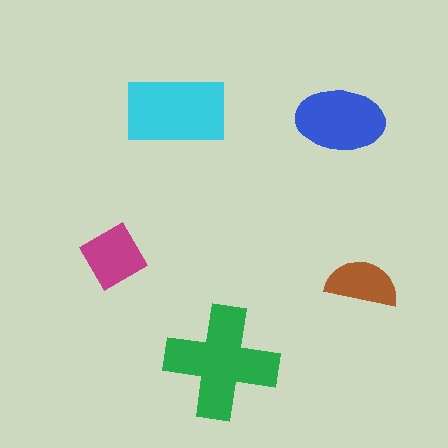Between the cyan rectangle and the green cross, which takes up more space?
The green cross.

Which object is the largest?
The green cross.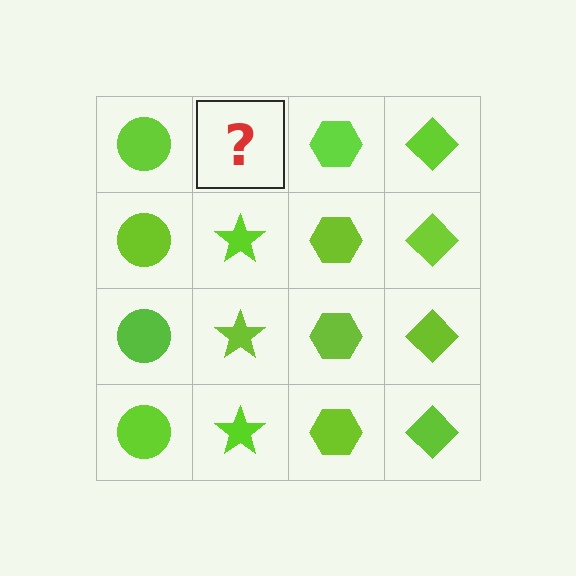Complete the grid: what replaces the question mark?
The question mark should be replaced with a lime star.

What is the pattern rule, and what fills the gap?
The rule is that each column has a consistent shape. The gap should be filled with a lime star.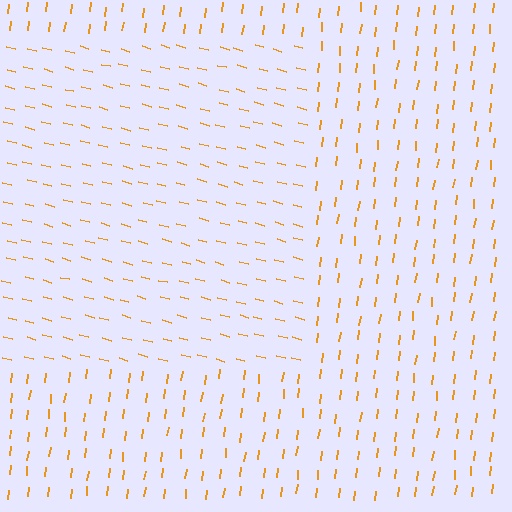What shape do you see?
I see a rectangle.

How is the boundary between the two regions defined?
The boundary is defined purely by a change in line orientation (approximately 82 degrees difference). All lines are the same color and thickness.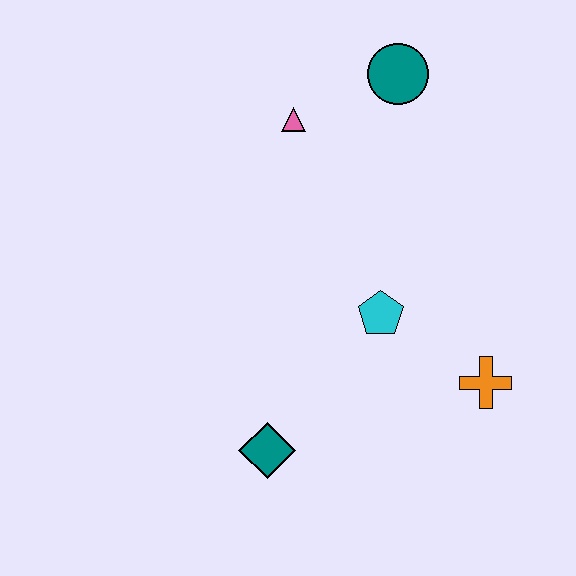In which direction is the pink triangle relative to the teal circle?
The pink triangle is to the left of the teal circle.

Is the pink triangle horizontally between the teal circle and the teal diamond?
Yes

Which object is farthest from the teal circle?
The teal diamond is farthest from the teal circle.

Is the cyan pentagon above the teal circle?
No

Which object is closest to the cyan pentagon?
The orange cross is closest to the cyan pentagon.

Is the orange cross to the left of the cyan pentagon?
No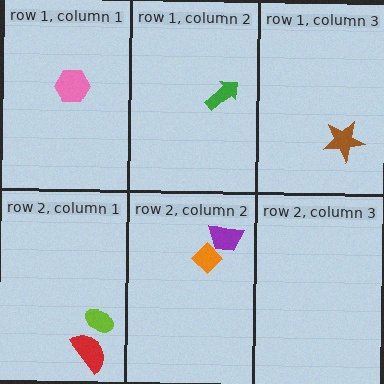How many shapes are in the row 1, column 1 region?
1.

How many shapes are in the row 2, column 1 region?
2.